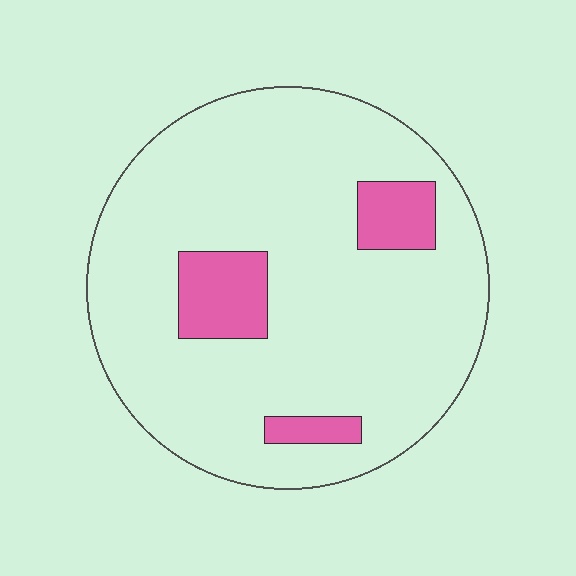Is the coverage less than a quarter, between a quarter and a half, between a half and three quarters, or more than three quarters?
Less than a quarter.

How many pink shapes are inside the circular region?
3.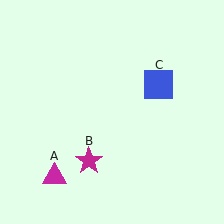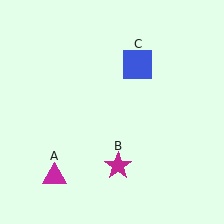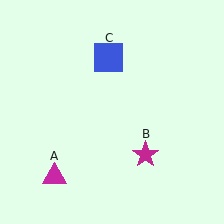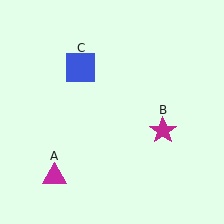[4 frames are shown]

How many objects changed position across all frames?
2 objects changed position: magenta star (object B), blue square (object C).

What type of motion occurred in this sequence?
The magenta star (object B), blue square (object C) rotated counterclockwise around the center of the scene.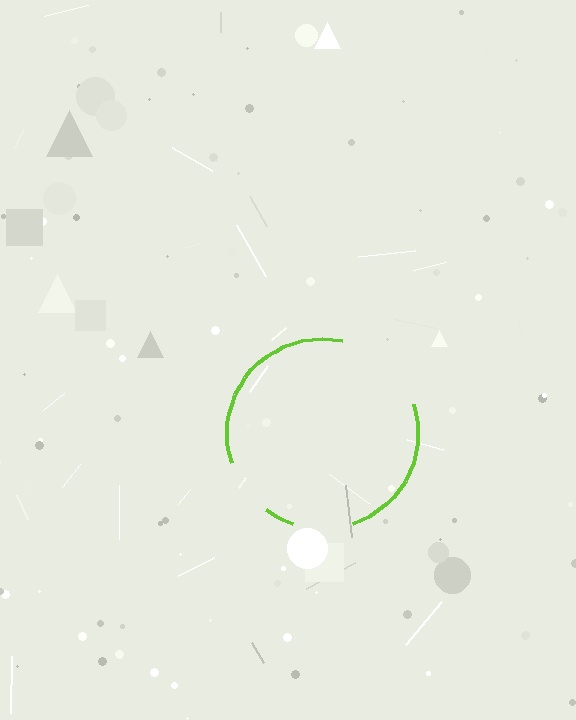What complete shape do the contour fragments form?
The contour fragments form a circle.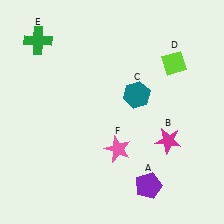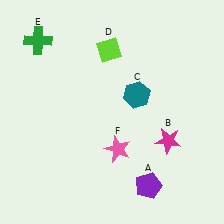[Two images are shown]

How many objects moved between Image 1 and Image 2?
1 object moved between the two images.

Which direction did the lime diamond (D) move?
The lime diamond (D) moved left.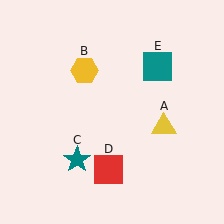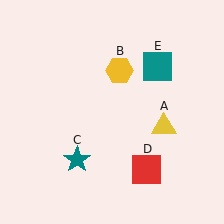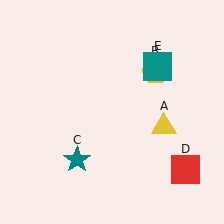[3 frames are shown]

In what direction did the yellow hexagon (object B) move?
The yellow hexagon (object B) moved right.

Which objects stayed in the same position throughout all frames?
Yellow triangle (object A) and teal star (object C) and teal square (object E) remained stationary.